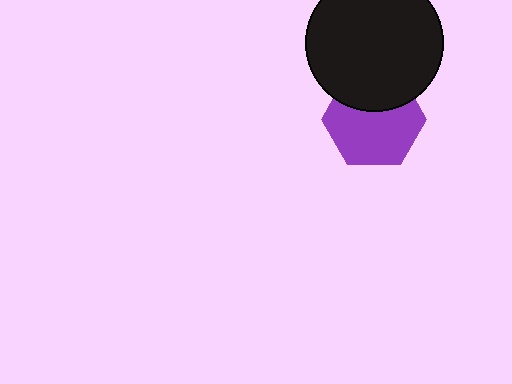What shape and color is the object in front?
The object in front is a black circle.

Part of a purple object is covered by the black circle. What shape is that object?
It is a hexagon.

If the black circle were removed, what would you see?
You would see the complete purple hexagon.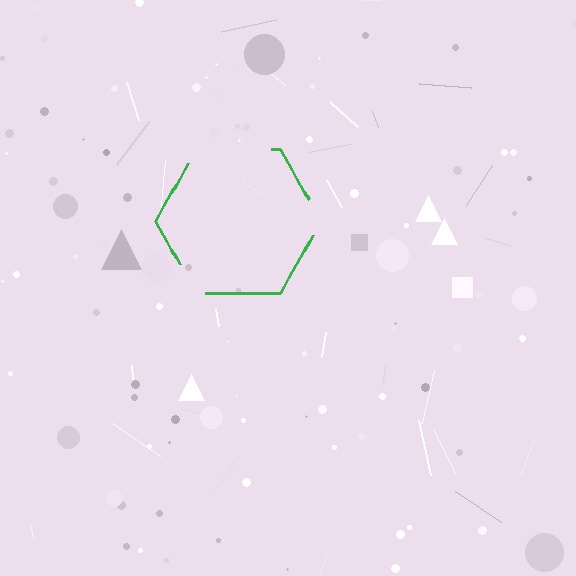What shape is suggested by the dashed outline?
The dashed outline suggests a hexagon.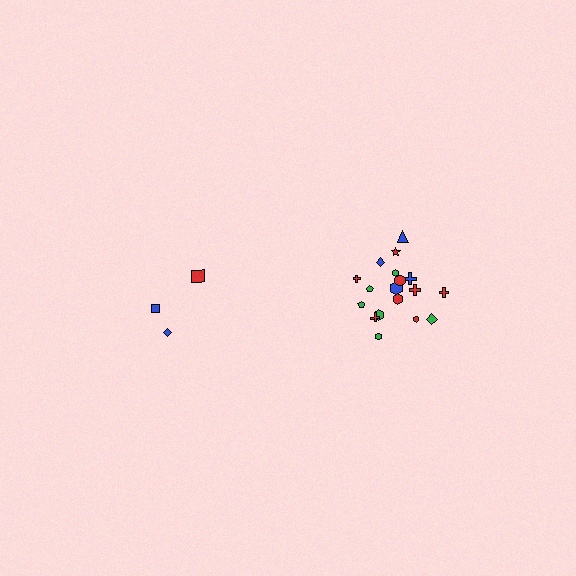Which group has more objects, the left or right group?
The right group.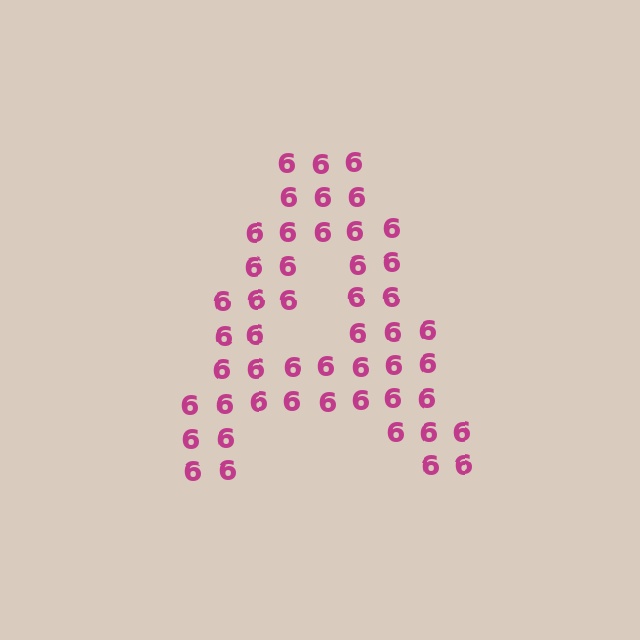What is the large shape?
The large shape is the letter A.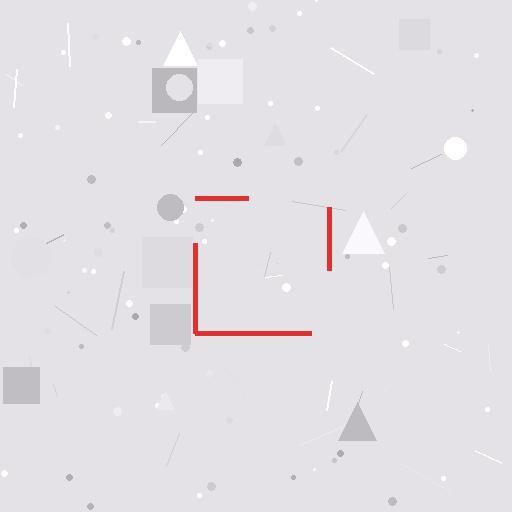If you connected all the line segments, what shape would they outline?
They would outline a square.